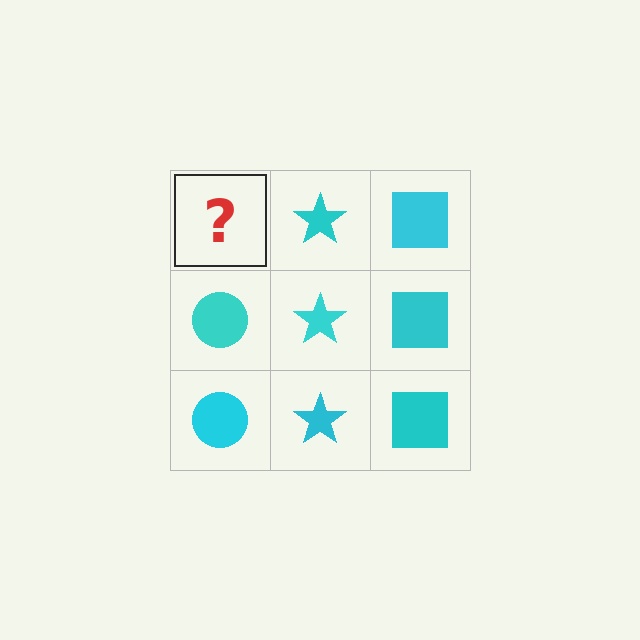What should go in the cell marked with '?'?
The missing cell should contain a cyan circle.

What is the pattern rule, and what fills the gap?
The rule is that each column has a consistent shape. The gap should be filled with a cyan circle.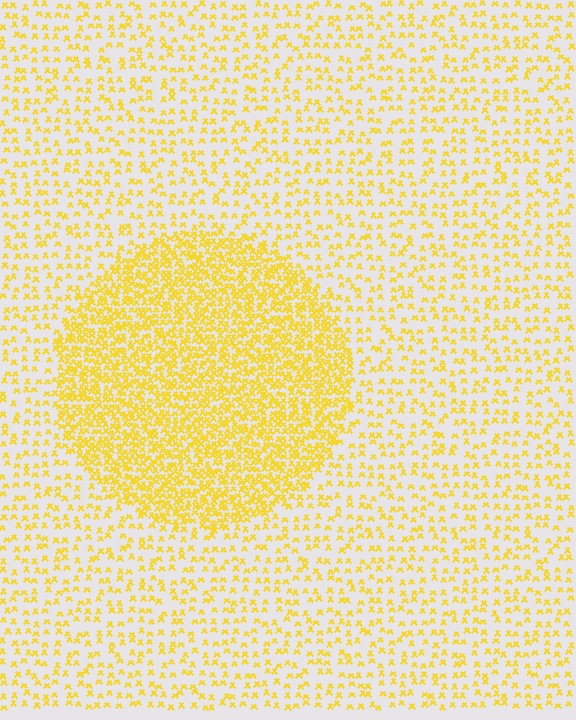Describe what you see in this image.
The image contains small yellow elements arranged at two different densities. A circle-shaped region is visible where the elements are more densely packed than the surrounding area.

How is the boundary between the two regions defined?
The boundary is defined by a change in element density (approximately 2.7x ratio). All elements are the same color, size, and shape.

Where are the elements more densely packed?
The elements are more densely packed inside the circle boundary.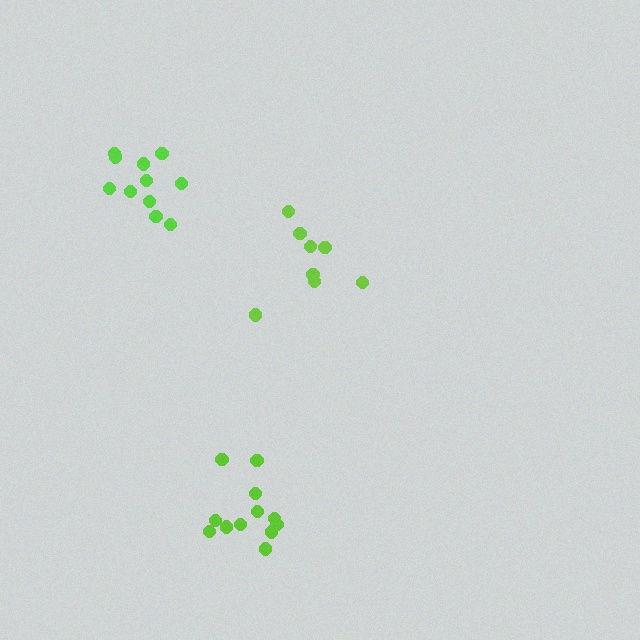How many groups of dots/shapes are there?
There are 3 groups.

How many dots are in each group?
Group 1: 12 dots, Group 2: 11 dots, Group 3: 8 dots (31 total).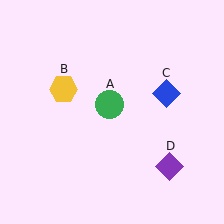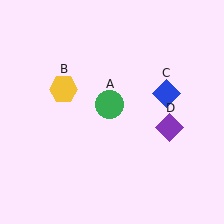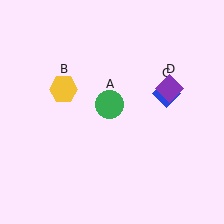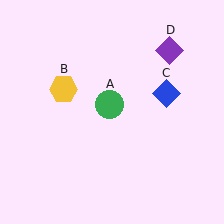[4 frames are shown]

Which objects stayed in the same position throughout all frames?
Green circle (object A) and yellow hexagon (object B) and blue diamond (object C) remained stationary.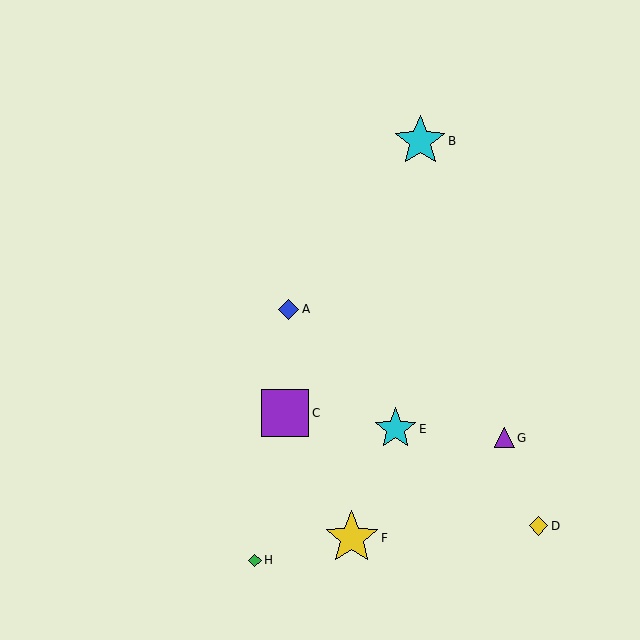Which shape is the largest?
The yellow star (labeled F) is the largest.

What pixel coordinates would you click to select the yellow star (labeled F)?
Click at (352, 538) to select the yellow star F.